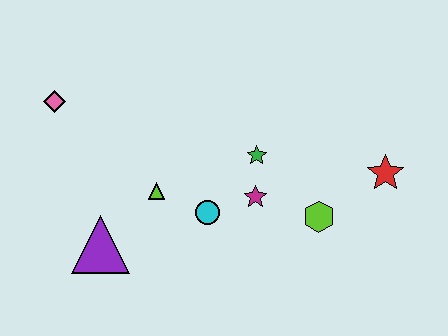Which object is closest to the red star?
The lime hexagon is closest to the red star.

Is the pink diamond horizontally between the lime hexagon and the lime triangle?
No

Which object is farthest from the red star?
The pink diamond is farthest from the red star.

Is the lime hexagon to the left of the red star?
Yes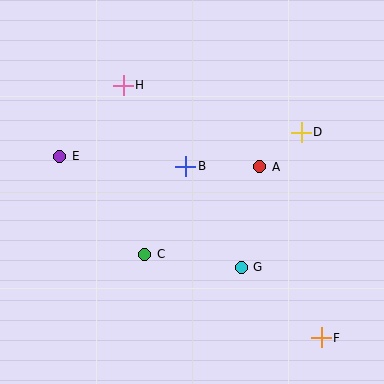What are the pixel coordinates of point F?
Point F is at (321, 338).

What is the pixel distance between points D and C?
The distance between D and C is 198 pixels.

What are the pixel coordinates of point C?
Point C is at (145, 254).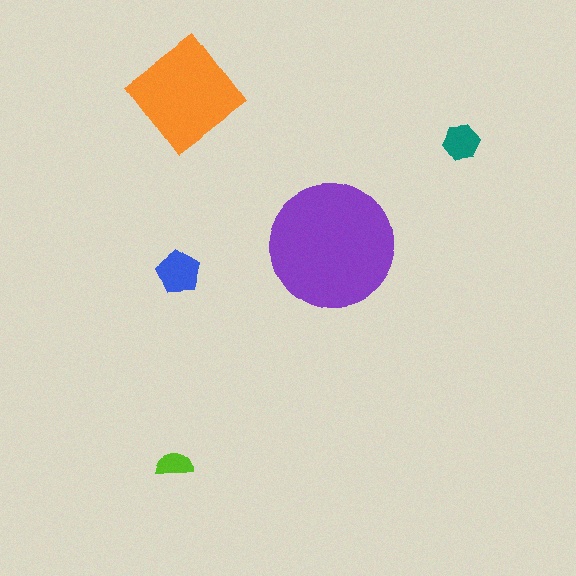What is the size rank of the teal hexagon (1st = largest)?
4th.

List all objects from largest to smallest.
The purple circle, the orange diamond, the blue pentagon, the teal hexagon, the lime semicircle.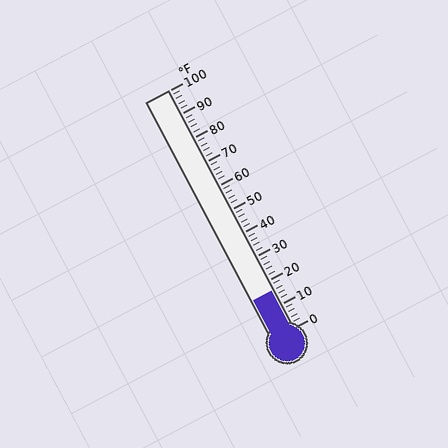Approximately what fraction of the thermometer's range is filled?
The thermometer is filled to approximately 15% of its range.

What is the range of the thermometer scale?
The thermometer scale ranges from 0°F to 100°F.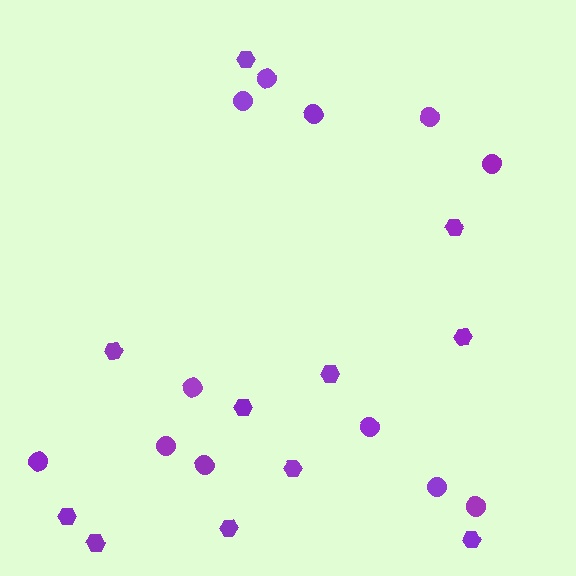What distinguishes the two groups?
There are 2 groups: one group of circles (12) and one group of hexagons (11).